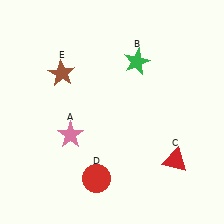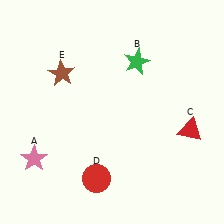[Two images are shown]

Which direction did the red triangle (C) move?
The red triangle (C) moved up.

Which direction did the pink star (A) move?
The pink star (A) moved left.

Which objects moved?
The objects that moved are: the pink star (A), the red triangle (C).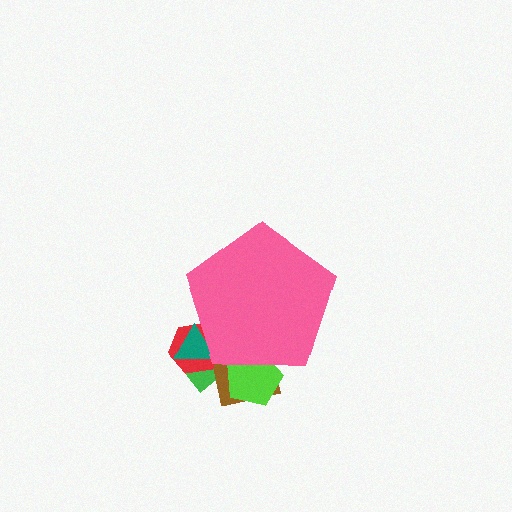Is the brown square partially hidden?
Yes, the brown square is partially hidden behind the pink pentagon.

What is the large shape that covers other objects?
A pink pentagon.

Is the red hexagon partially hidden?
Yes, the red hexagon is partially hidden behind the pink pentagon.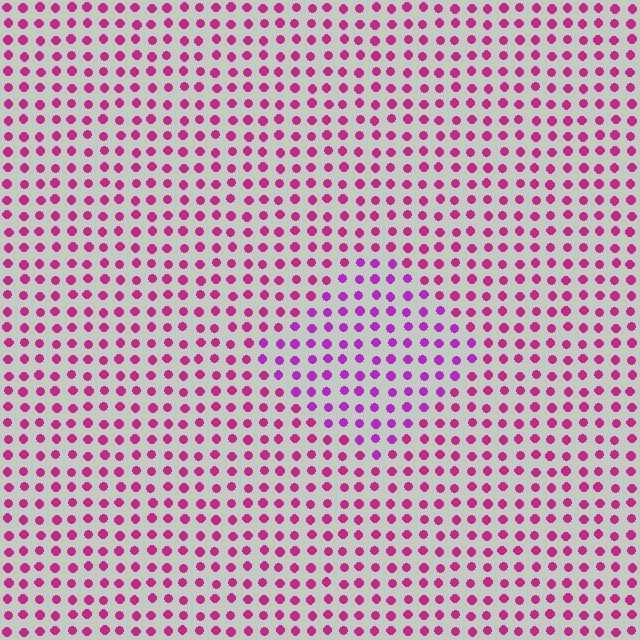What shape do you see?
I see a diamond.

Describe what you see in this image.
The image is filled with small magenta elements in a uniform arrangement. A diamond-shaped region is visible where the elements are tinted to a slightly different hue, forming a subtle color boundary.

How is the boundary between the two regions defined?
The boundary is defined purely by a slight shift in hue (about 28 degrees). Spacing, size, and orientation are identical on both sides.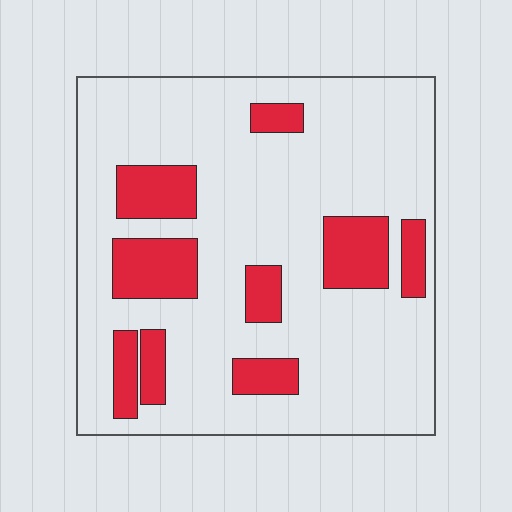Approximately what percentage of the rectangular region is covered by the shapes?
Approximately 20%.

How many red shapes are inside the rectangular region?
9.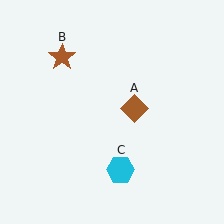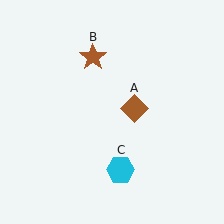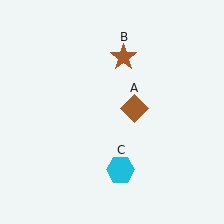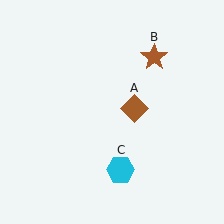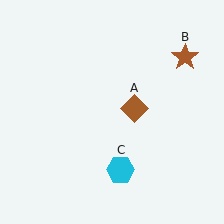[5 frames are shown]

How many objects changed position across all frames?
1 object changed position: brown star (object B).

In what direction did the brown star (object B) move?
The brown star (object B) moved right.